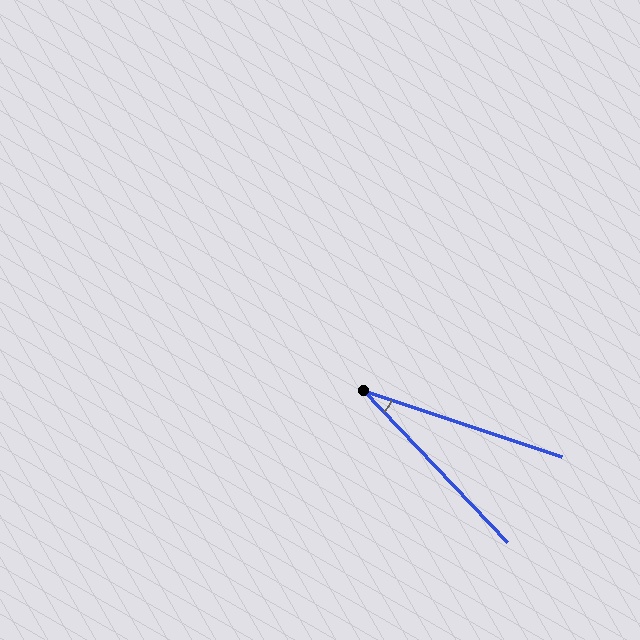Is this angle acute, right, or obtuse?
It is acute.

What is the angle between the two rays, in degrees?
Approximately 28 degrees.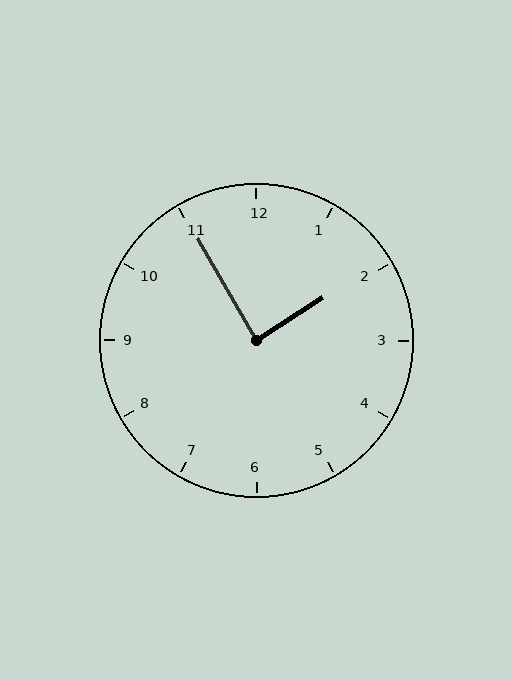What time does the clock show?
1:55.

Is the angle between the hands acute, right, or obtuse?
It is right.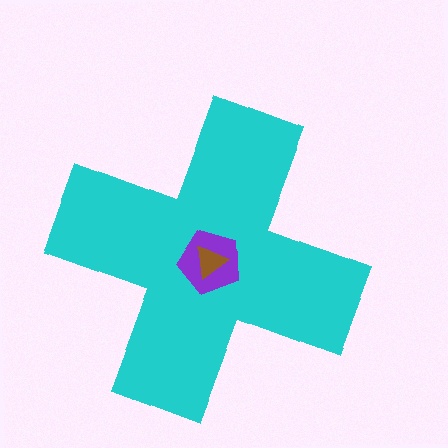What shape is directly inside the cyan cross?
The purple pentagon.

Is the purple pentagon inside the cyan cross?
Yes.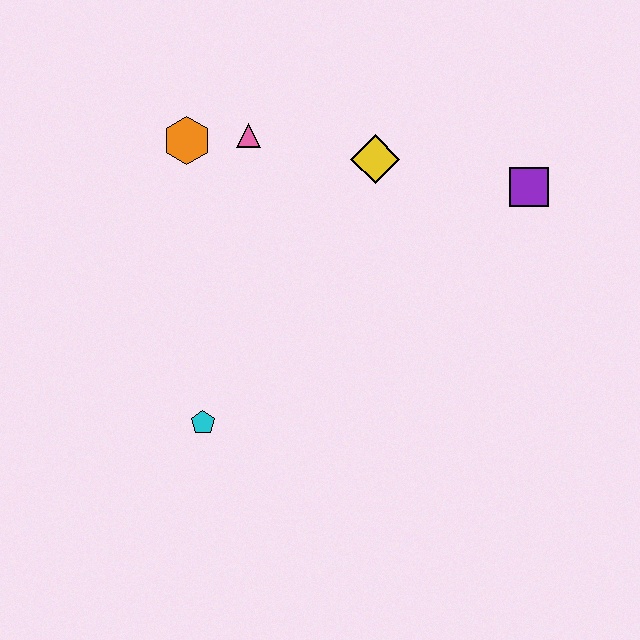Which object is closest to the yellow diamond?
The pink triangle is closest to the yellow diamond.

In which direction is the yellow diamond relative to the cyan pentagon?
The yellow diamond is above the cyan pentagon.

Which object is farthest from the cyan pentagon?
The purple square is farthest from the cyan pentagon.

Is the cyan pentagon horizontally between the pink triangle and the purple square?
No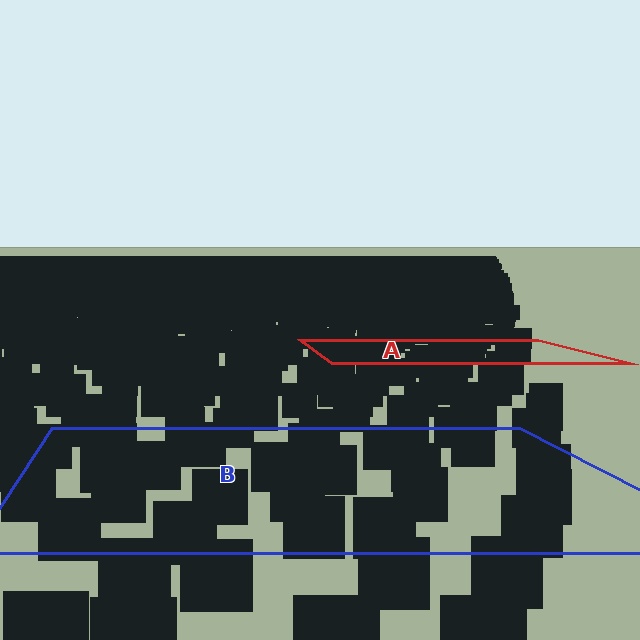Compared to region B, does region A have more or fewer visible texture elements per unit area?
Region A has more texture elements per unit area — they are packed more densely because it is farther away.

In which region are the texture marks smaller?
The texture marks are smaller in region A, because it is farther away.